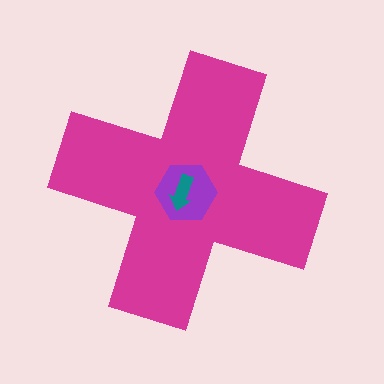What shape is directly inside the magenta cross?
The purple hexagon.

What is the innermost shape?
The teal arrow.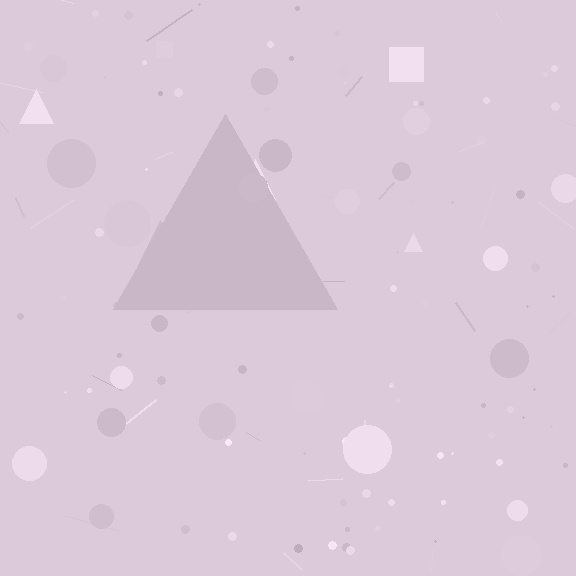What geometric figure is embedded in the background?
A triangle is embedded in the background.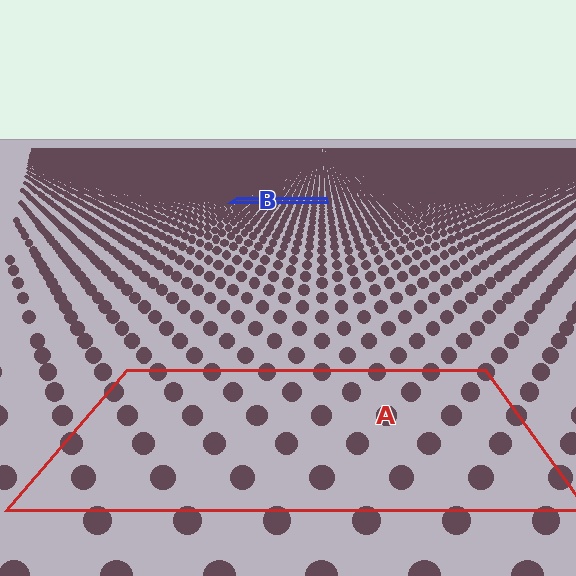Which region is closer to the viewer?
Region A is closer. The texture elements there are larger and more spread out.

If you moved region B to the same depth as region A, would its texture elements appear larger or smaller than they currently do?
They would appear larger. At a closer depth, the same texture elements are projected at a bigger on-screen size.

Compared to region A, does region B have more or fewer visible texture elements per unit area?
Region B has more texture elements per unit area — they are packed more densely because it is farther away.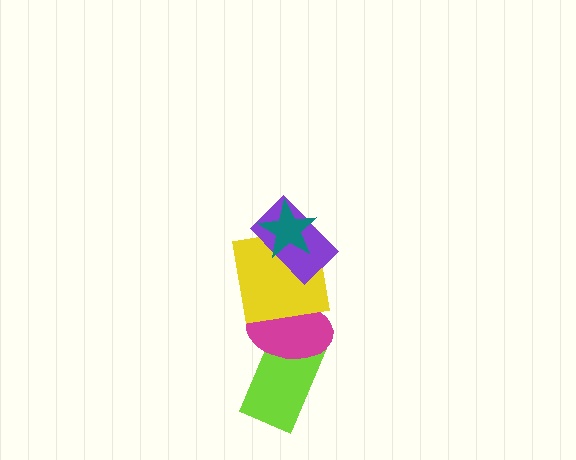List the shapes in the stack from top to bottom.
From top to bottom: the teal star, the purple rectangle, the yellow square, the magenta ellipse, the lime rectangle.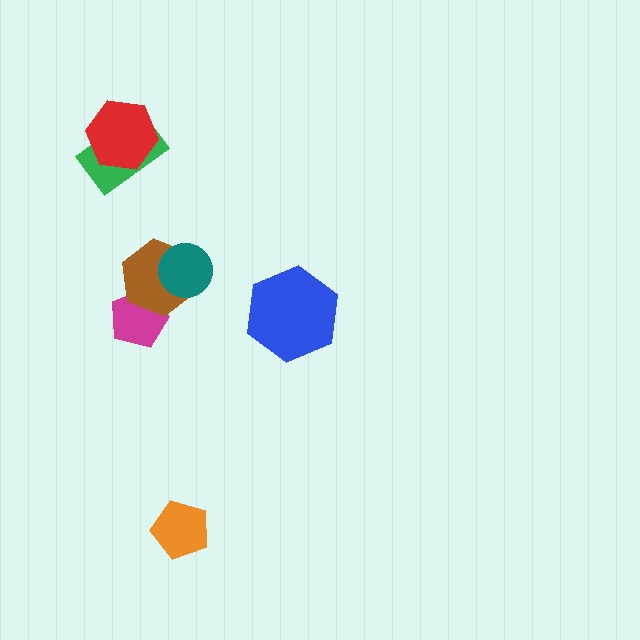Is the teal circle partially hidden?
No, no other shape covers it.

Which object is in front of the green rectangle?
The red hexagon is in front of the green rectangle.